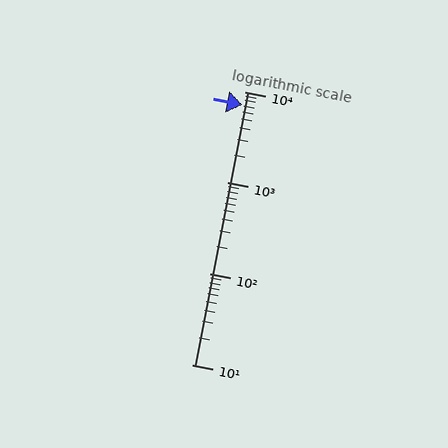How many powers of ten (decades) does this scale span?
The scale spans 3 decades, from 10 to 10000.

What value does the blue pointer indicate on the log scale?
The pointer indicates approximately 7100.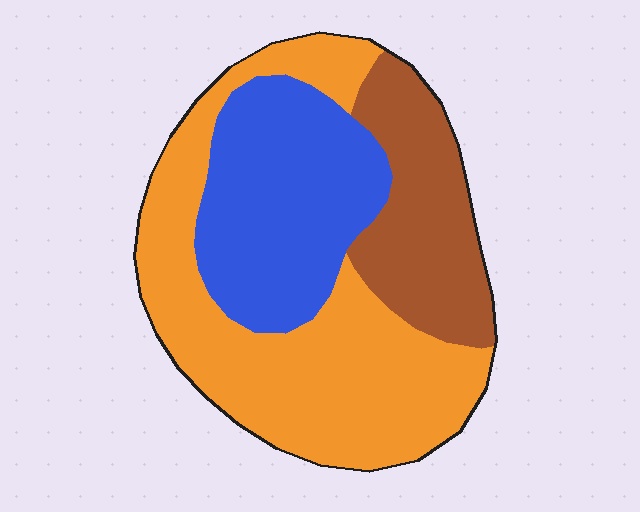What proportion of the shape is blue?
Blue covers 30% of the shape.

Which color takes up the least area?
Brown, at roughly 20%.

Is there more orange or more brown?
Orange.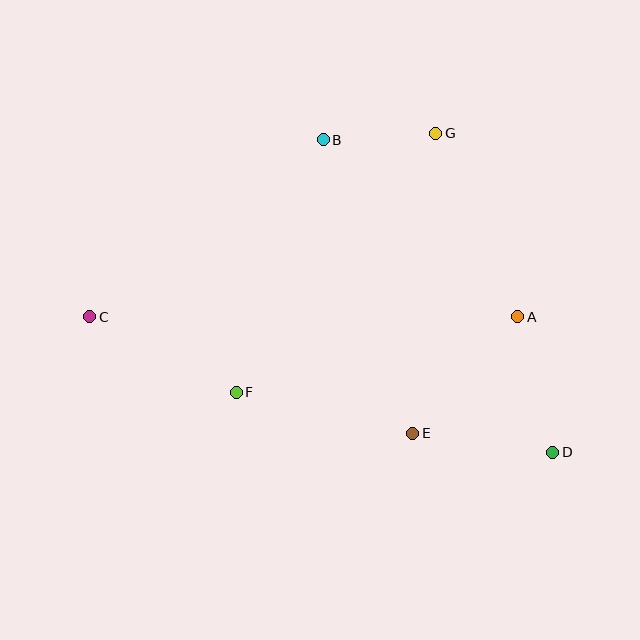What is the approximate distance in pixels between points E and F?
The distance between E and F is approximately 181 pixels.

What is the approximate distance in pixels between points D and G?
The distance between D and G is approximately 340 pixels.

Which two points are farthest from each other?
Points C and D are farthest from each other.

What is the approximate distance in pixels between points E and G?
The distance between E and G is approximately 301 pixels.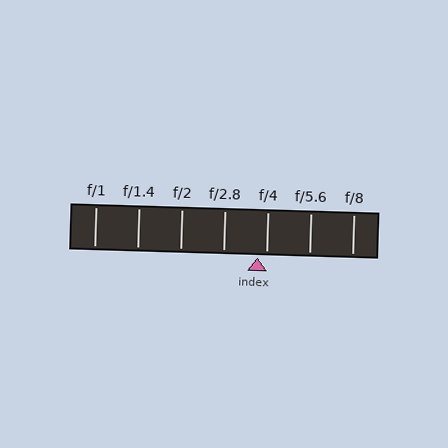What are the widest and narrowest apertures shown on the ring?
The widest aperture shown is f/1 and the narrowest is f/8.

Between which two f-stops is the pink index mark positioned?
The index mark is between f/2.8 and f/4.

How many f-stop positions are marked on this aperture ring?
There are 7 f-stop positions marked.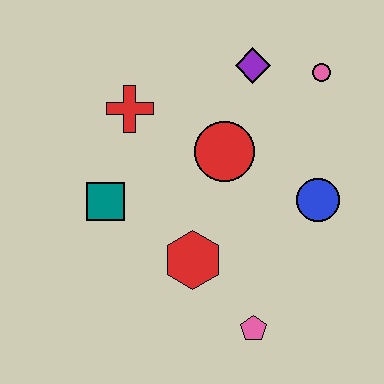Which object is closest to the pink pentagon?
The red hexagon is closest to the pink pentagon.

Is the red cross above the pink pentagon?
Yes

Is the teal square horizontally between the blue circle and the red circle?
No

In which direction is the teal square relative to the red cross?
The teal square is below the red cross.